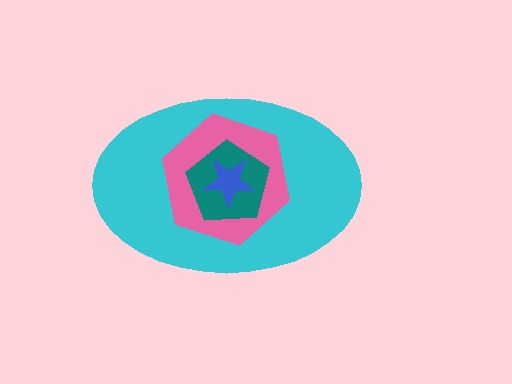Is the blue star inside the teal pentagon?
Yes.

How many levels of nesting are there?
4.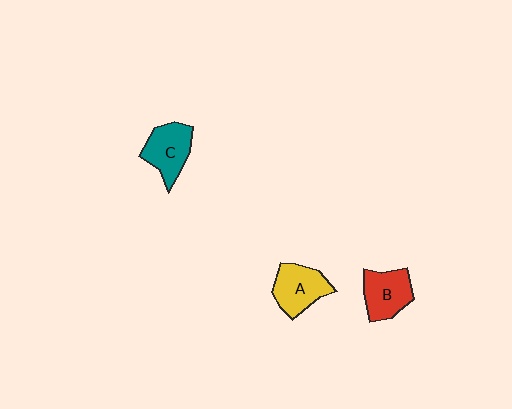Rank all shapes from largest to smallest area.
From largest to smallest: A (yellow), C (teal), B (red).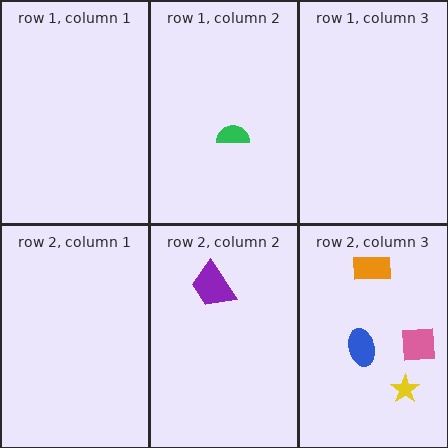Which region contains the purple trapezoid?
The row 2, column 2 region.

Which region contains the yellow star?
The row 2, column 3 region.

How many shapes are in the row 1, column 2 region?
1.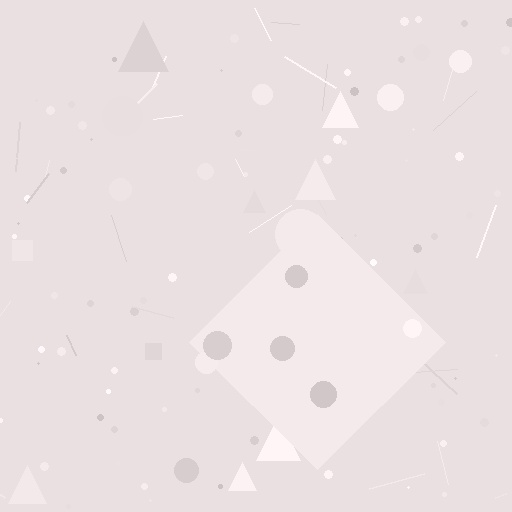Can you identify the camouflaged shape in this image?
The camouflaged shape is a diamond.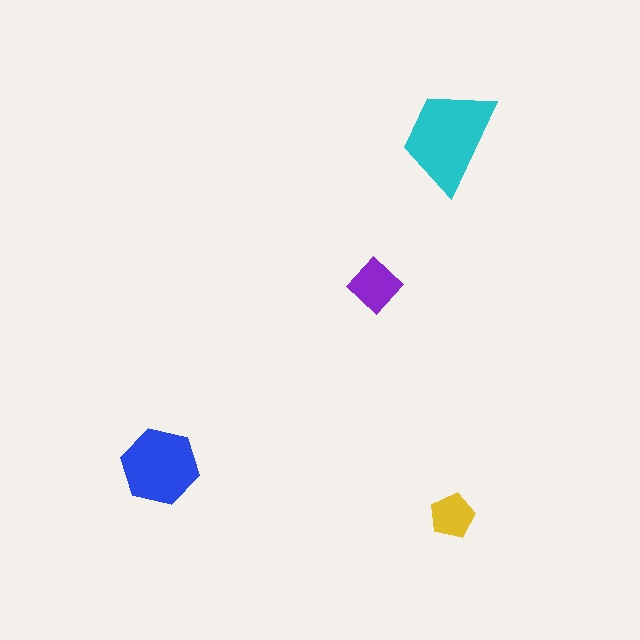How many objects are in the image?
There are 4 objects in the image.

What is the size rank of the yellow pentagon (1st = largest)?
4th.